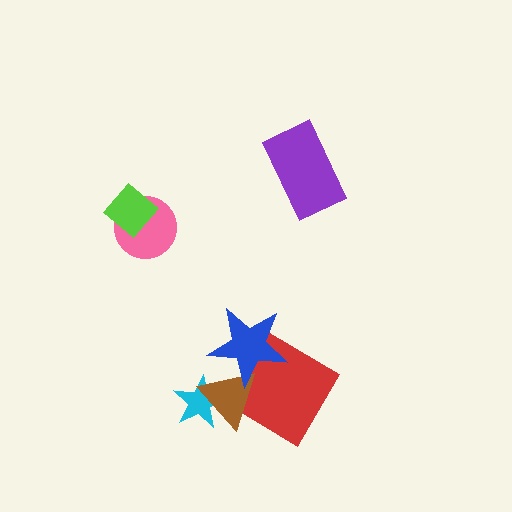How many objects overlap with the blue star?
2 objects overlap with the blue star.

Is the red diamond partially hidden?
Yes, it is partially covered by another shape.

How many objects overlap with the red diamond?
2 objects overlap with the red diamond.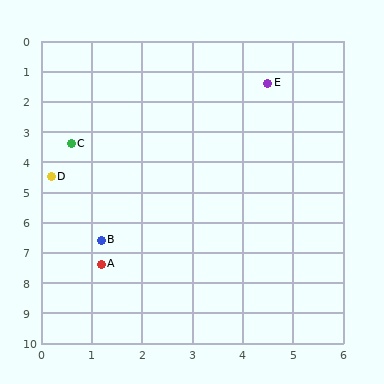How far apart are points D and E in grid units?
Points D and E are about 5.3 grid units apart.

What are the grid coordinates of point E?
Point E is at approximately (4.5, 1.4).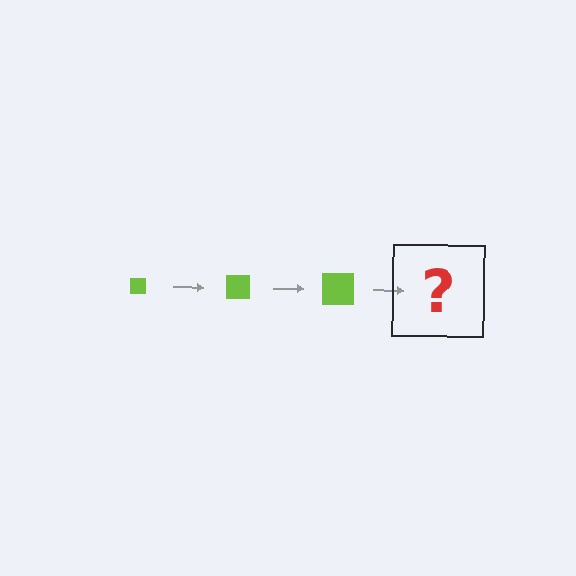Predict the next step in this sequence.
The next step is a lime square, larger than the previous one.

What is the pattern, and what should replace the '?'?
The pattern is that the square gets progressively larger each step. The '?' should be a lime square, larger than the previous one.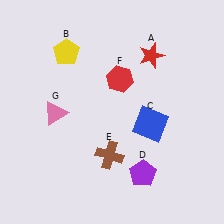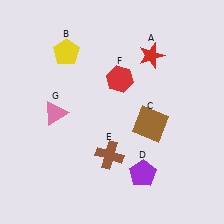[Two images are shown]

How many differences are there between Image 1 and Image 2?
There is 1 difference between the two images.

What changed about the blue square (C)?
In Image 1, C is blue. In Image 2, it changed to brown.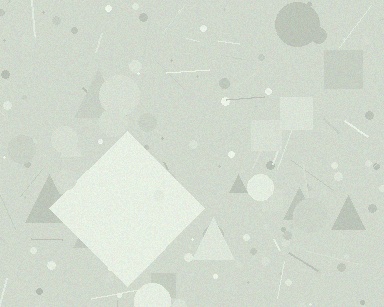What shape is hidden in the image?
A diamond is hidden in the image.